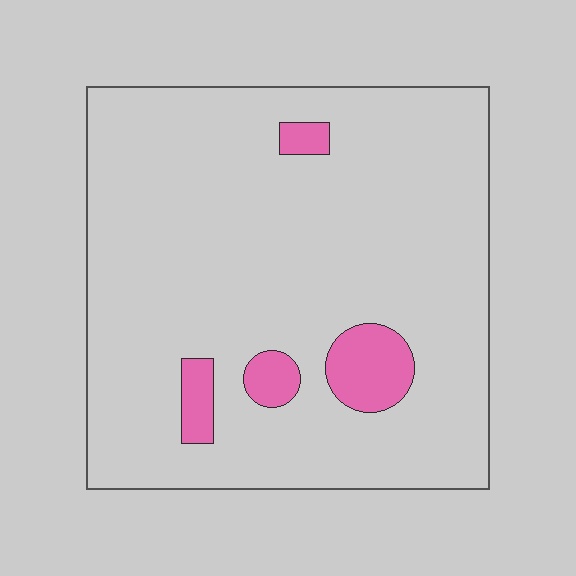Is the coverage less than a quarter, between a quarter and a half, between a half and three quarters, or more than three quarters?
Less than a quarter.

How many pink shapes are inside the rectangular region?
4.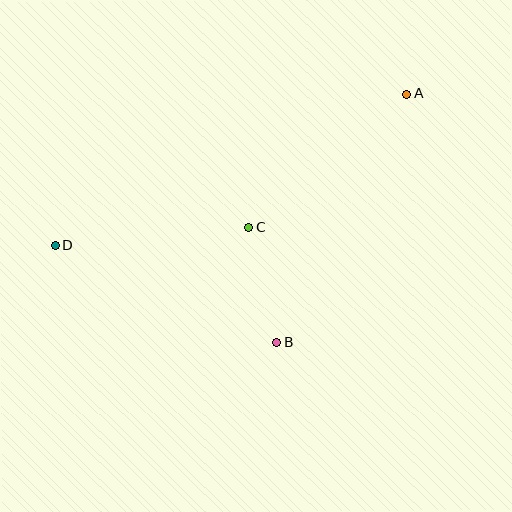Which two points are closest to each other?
Points B and C are closest to each other.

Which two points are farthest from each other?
Points A and D are farthest from each other.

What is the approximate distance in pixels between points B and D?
The distance between B and D is approximately 242 pixels.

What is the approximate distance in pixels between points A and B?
The distance between A and B is approximately 281 pixels.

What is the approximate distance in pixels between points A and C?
The distance between A and C is approximately 208 pixels.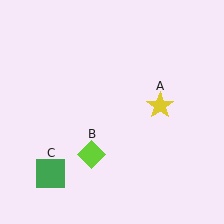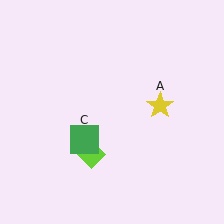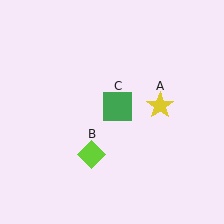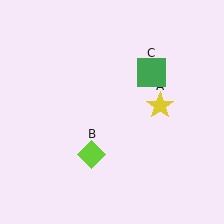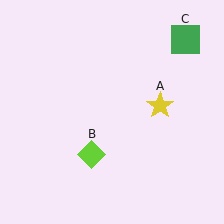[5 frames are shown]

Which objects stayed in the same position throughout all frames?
Yellow star (object A) and lime diamond (object B) remained stationary.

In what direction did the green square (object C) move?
The green square (object C) moved up and to the right.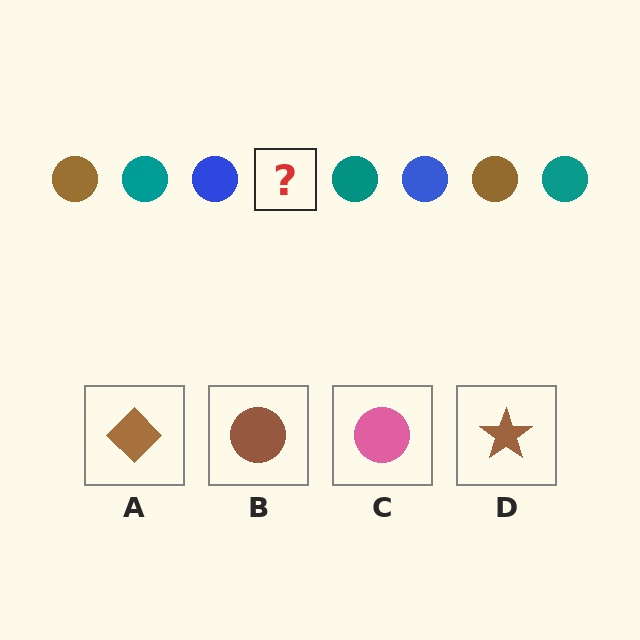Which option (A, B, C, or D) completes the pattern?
B.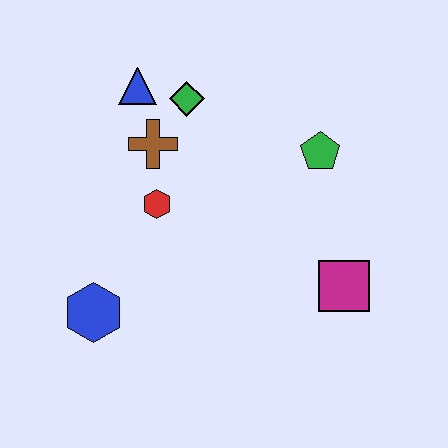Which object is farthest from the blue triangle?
The magenta square is farthest from the blue triangle.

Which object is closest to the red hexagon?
The brown cross is closest to the red hexagon.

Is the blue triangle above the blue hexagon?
Yes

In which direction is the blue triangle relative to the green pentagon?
The blue triangle is to the left of the green pentagon.